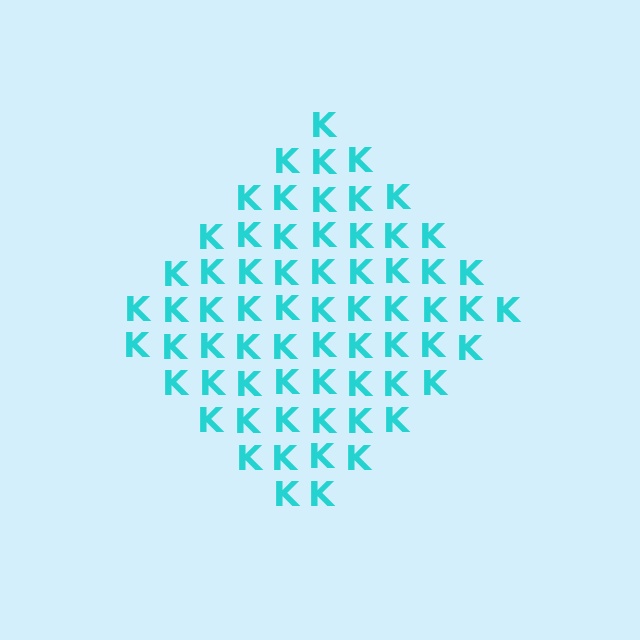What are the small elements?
The small elements are letter K's.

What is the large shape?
The large shape is a diamond.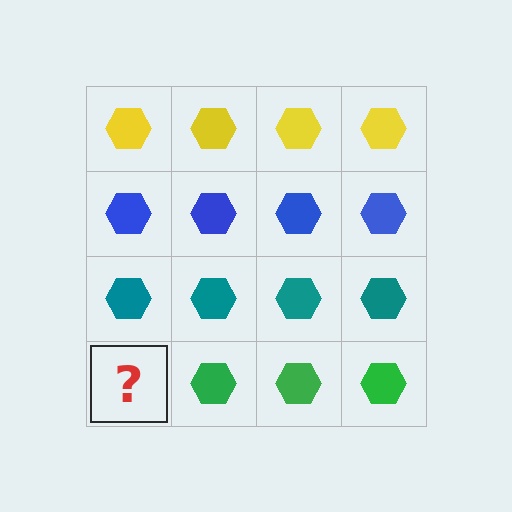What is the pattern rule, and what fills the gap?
The rule is that each row has a consistent color. The gap should be filled with a green hexagon.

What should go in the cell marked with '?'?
The missing cell should contain a green hexagon.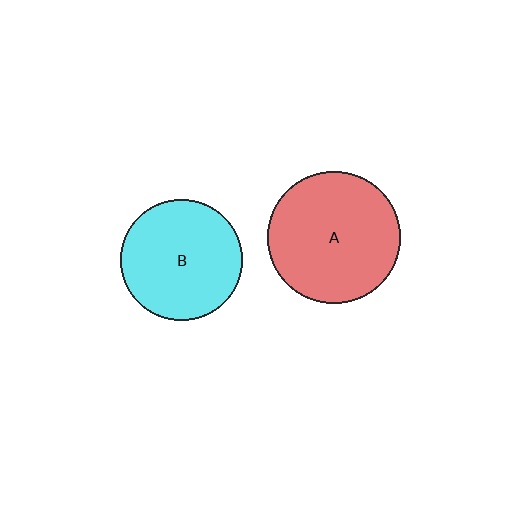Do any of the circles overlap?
No, none of the circles overlap.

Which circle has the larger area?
Circle A (red).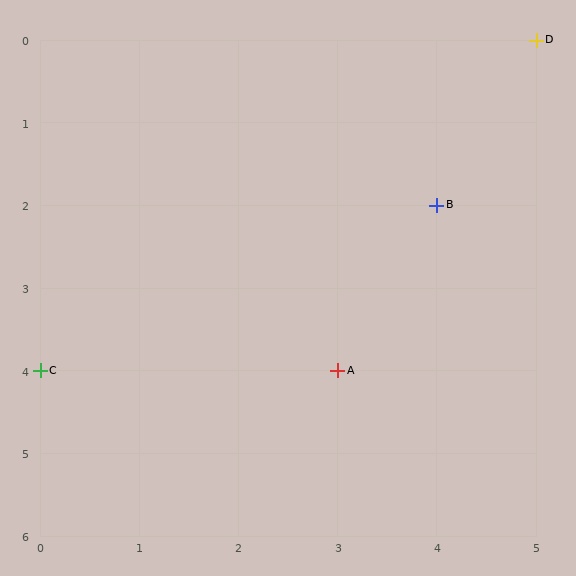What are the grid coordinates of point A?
Point A is at grid coordinates (3, 4).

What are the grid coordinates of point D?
Point D is at grid coordinates (5, 0).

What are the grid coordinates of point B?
Point B is at grid coordinates (4, 2).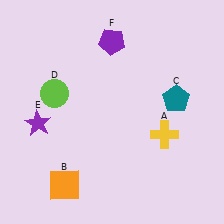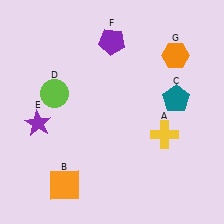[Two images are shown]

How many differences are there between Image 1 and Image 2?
There is 1 difference between the two images.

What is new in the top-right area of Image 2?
An orange hexagon (G) was added in the top-right area of Image 2.